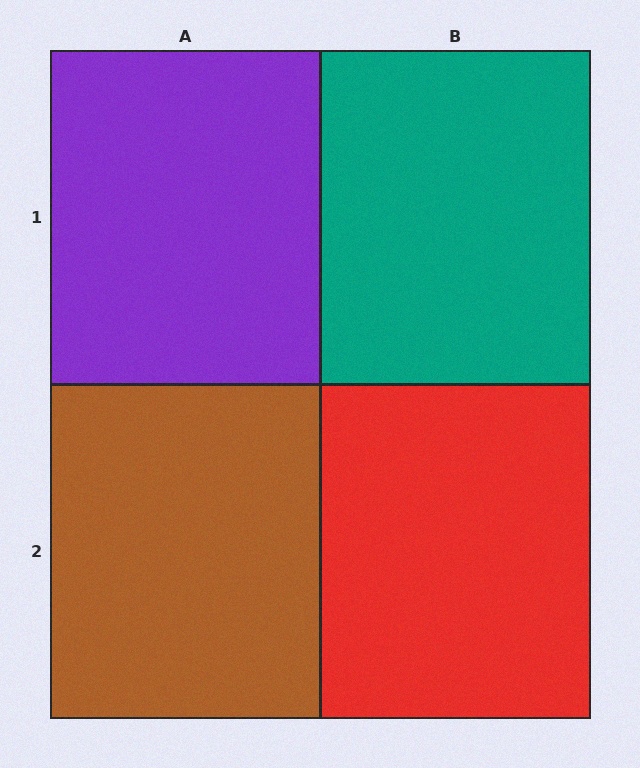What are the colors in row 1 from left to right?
Purple, teal.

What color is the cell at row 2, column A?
Brown.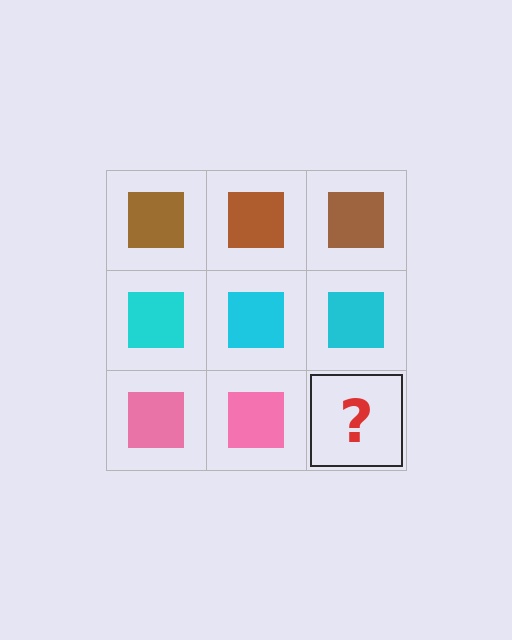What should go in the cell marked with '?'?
The missing cell should contain a pink square.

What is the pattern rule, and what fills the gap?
The rule is that each row has a consistent color. The gap should be filled with a pink square.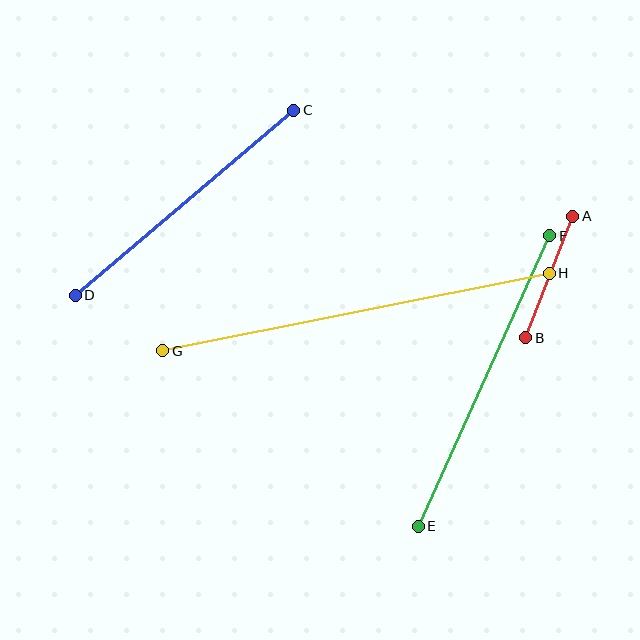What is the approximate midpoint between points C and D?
The midpoint is at approximately (184, 203) pixels.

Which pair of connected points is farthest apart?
Points G and H are farthest apart.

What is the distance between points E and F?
The distance is approximately 319 pixels.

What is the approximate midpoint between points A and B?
The midpoint is at approximately (549, 277) pixels.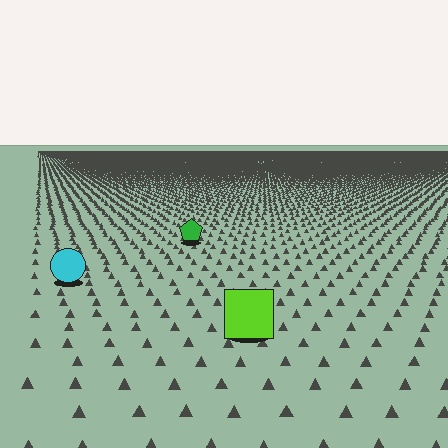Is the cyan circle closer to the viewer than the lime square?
No. The lime square is closer — you can tell from the texture gradient: the ground texture is coarser near it.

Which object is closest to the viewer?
The lime square is closest. The texture marks near it are larger and more spread out.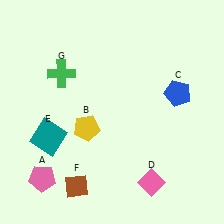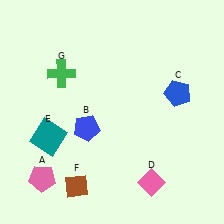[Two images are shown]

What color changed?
The pentagon (B) changed from yellow in Image 1 to blue in Image 2.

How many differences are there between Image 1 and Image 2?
There is 1 difference between the two images.